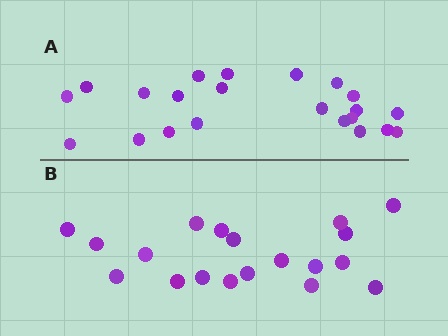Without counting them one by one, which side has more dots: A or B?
Region A (the top region) has more dots.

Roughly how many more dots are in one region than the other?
Region A has just a few more — roughly 2 or 3 more dots than region B.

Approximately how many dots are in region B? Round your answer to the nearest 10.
About 20 dots. (The exact count is 19, which rounds to 20.)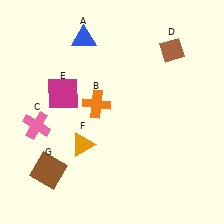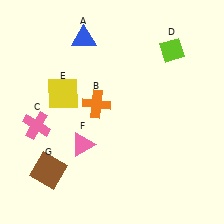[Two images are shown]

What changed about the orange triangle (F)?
In Image 1, F is orange. In Image 2, it changed to pink.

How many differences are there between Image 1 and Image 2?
There are 3 differences between the two images.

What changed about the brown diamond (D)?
In Image 1, D is brown. In Image 2, it changed to lime.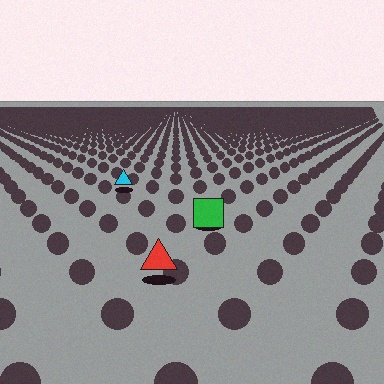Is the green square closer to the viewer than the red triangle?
No. The red triangle is closer — you can tell from the texture gradient: the ground texture is coarser near it.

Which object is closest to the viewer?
The red triangle is closest. The texture marks near it are larger and more spread out.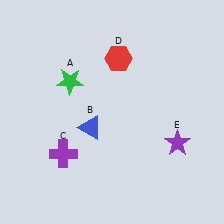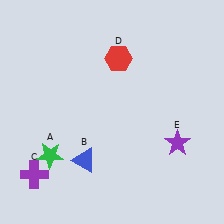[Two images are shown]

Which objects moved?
The objects that moved are: the green star (A), the blue triangle (B), the purple cross (C).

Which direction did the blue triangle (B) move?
The blue triangle (B) moved down.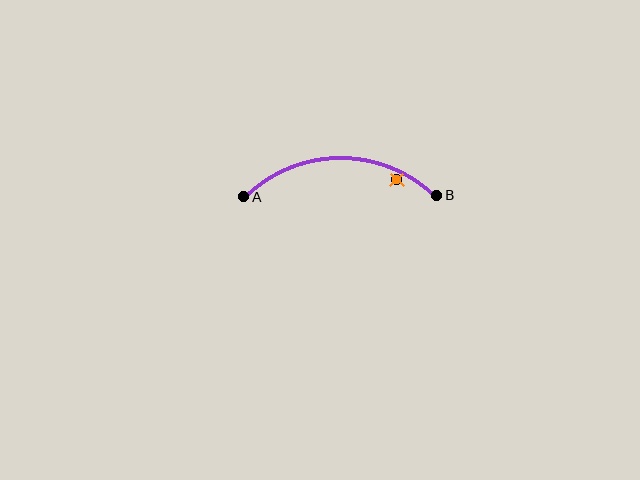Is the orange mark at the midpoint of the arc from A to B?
No — the orange mark does not lie on the arc at all. It sits slightly inside the curve.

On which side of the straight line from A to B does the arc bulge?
The arc bulges above the straight line connecting A and B.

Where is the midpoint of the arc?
The arc midpoint is the point on the curve farthest from the straight line joining A and B. It sits above that line.